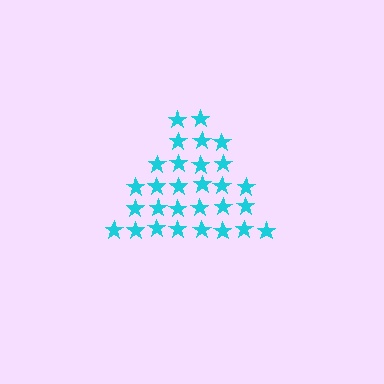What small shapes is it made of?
It is made of small stars.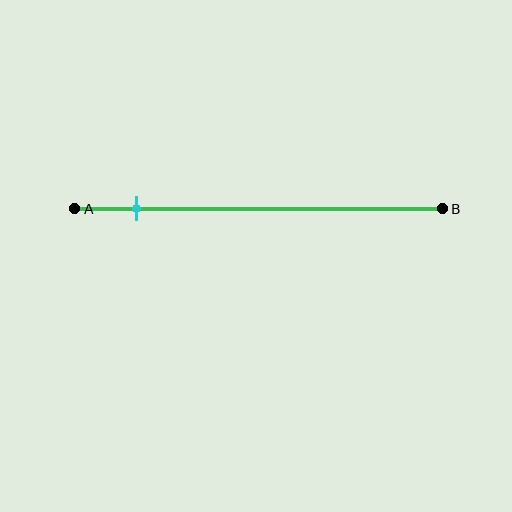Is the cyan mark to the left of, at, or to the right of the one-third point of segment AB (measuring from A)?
The cyan mark is to the left of the one-third point of segment AB.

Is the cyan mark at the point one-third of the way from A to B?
No, the mark is at about 15% from A, not at the 33% one-third point.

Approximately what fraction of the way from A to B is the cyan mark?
The cyan mark is approximately 15% of the way from A to B.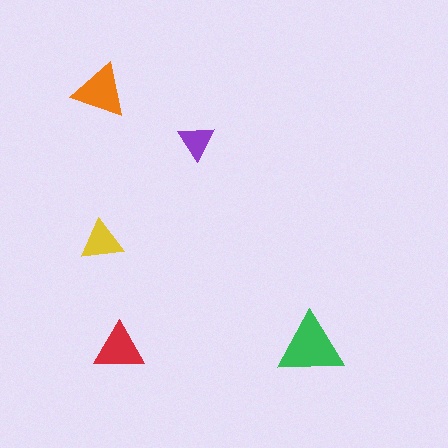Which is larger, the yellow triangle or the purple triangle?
The yellow one.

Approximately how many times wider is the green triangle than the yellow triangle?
About 1.5 times wider.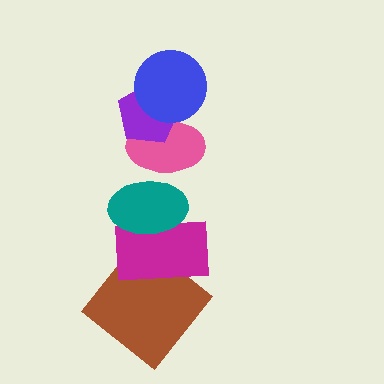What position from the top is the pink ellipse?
The pink ellipse is 3rd from the top.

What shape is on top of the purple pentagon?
The blue circle is on top of the purple pentagon.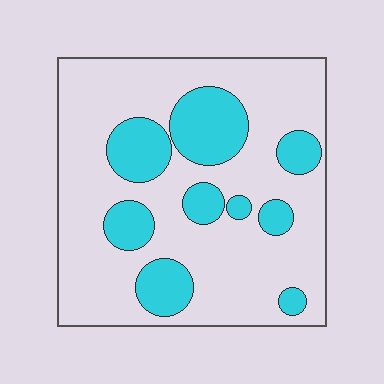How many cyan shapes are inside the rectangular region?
9.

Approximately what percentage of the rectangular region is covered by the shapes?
Approximately 25%.